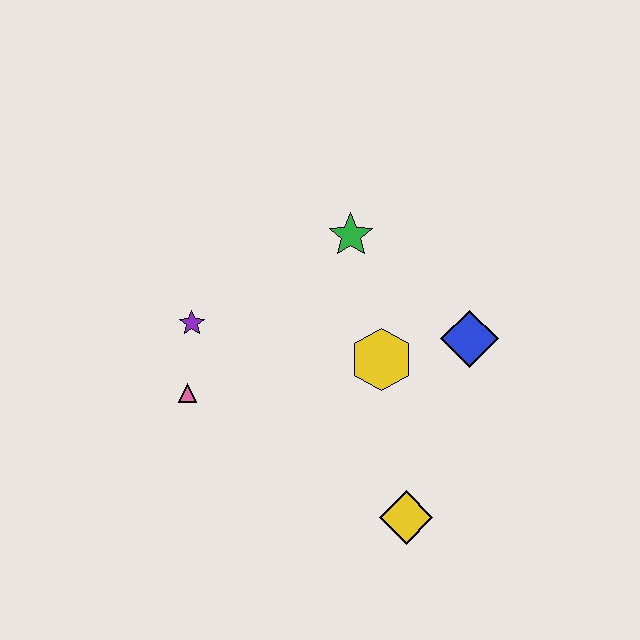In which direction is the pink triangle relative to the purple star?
The pink triangle is below the purple star.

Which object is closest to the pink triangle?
The purple star is closest to the pink triangle.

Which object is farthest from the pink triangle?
The blue diamond is farthest from the pink triangle.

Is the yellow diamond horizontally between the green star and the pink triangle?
No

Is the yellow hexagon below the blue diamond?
Yes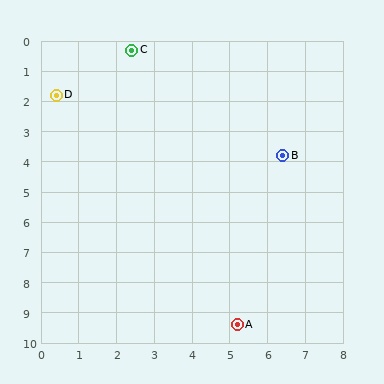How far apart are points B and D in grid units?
Points B and D are about 6.3 grid units apart.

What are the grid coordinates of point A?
Point A is at approximately (5.2, 9.4).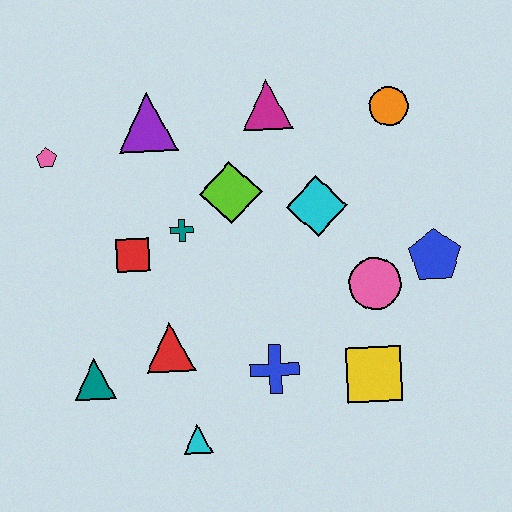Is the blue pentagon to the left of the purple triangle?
No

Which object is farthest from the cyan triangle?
The orange circle is farthest from the cyan triangle.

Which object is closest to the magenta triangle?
The lime diamond is closest to the magenta triangle.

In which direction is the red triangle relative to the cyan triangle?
The red triangle is above the cyan triangle.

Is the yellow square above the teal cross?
No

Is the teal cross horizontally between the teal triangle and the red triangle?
No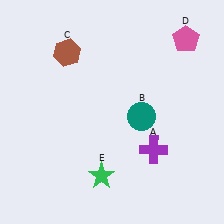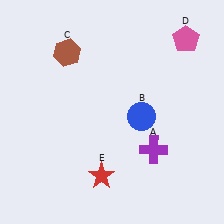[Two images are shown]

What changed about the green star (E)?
In Image 1, E is green. In Image 2, it changed to red.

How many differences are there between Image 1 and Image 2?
There are 2 differences between the two images.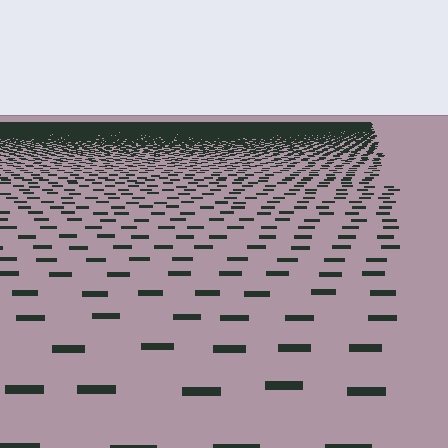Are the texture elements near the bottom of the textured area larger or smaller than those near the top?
Larger. Near the bottom, elements are closer to the viewer and appear at a bigger on-screen size.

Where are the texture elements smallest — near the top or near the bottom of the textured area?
Near the top.